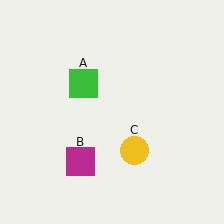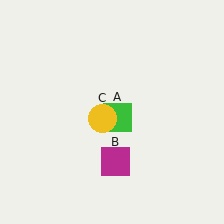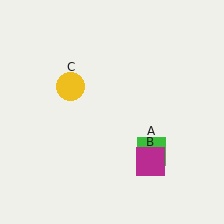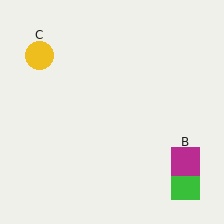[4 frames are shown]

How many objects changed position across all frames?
3 objects changed position: green square (object A), magenta square (object B), yellow circle (object C).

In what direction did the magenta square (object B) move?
The magenta square (object B) moved right.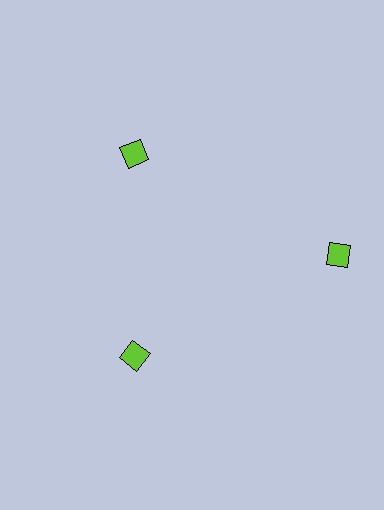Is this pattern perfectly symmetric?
No. The 3 lime diamonds are arranged in a ring, but one element near the 3 o'clock position is pushed outward from the center, breaking the 3-fold rotational symmetry.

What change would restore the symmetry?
The symmetry would be restored by moving it inward, back onto the ring so that all 3 diamonds sit at equal angles and equal distance from the center.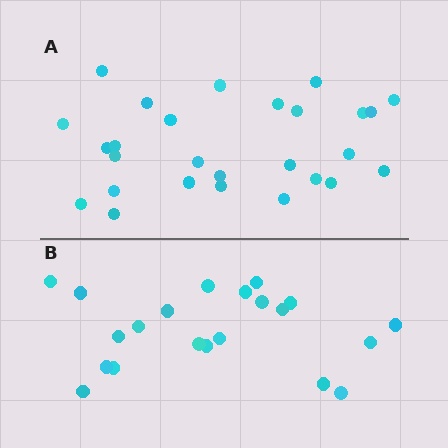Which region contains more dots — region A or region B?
Region A (the top region) has more dots.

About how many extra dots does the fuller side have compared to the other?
Region A has about 6 more dots than region B.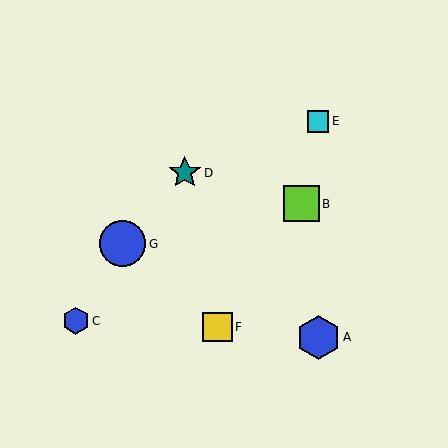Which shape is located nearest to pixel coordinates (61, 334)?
The blue hexagon (labeled C) at (76, 321) is nearest to that location.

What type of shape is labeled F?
Shape F is a yellow square.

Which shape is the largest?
The blue circle (labeled G) is the largest.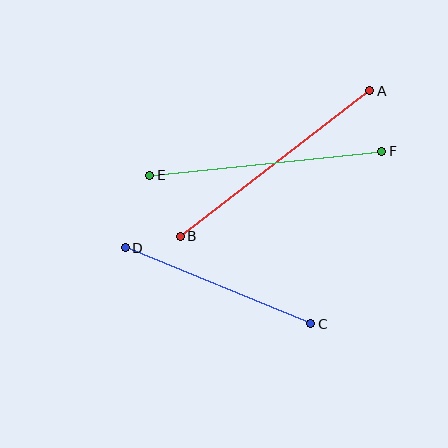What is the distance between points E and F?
The distance is approximately 233 pixels.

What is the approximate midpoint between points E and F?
The midpoint is at approximately (266, 163) pixels.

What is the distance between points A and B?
The distance is approximately 239 pixels.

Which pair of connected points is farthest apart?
Points A and B are farthest apart.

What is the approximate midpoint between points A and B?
The midpoint is at approximately (275, 164) pixels.